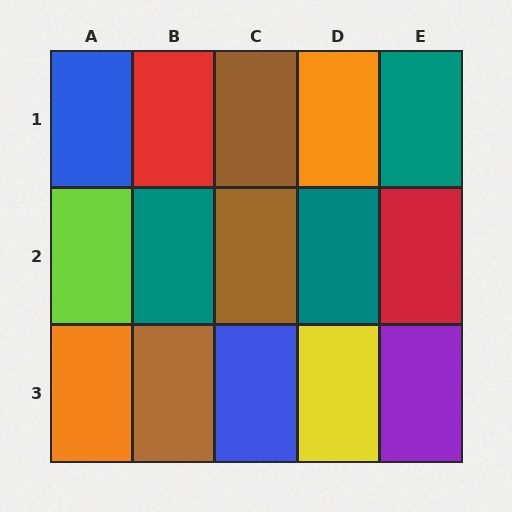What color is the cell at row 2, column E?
Red.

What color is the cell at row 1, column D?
Orange.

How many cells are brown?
3 cells are brown.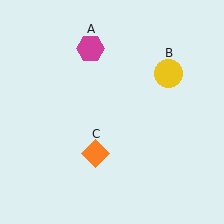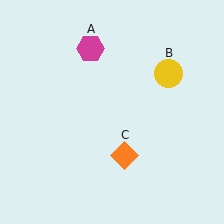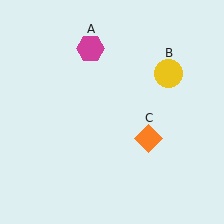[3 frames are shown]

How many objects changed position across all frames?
1 object changed position: orange diamond (object C).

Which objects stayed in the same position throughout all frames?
Magenta hexagon (object A) and yellow circle (object B) remained stationary.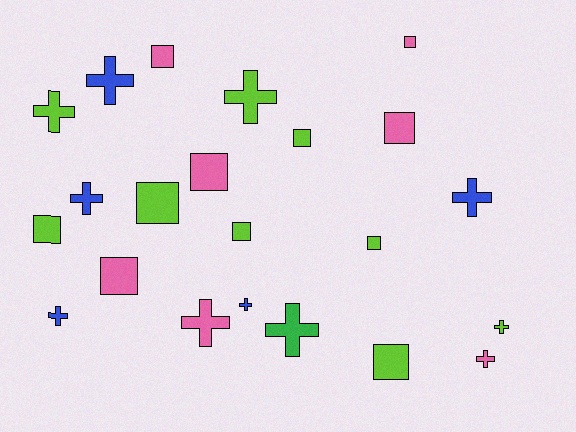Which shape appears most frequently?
Square, with 11 objects.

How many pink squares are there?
There are 5 pink squares.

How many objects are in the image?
There are 22 objects.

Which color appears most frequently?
Lime, with 9 objects.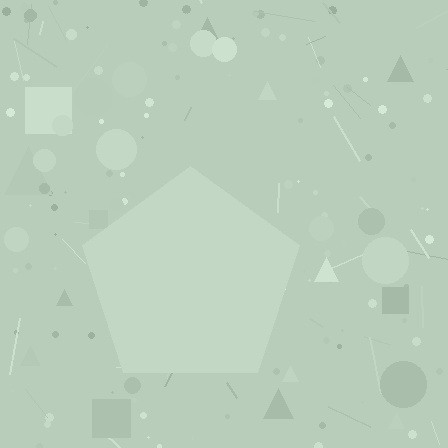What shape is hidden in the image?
A pentagon is hidden in the image.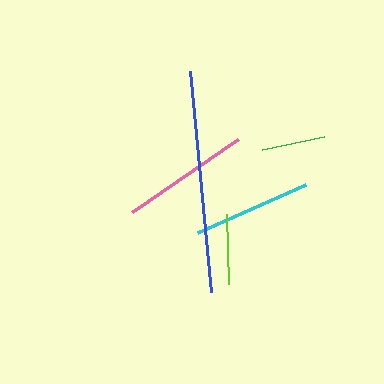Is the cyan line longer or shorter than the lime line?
The cyan line is longer than the lime line.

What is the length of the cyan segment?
The cyan segment is approximately 118 pixels long.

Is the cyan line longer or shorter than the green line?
The cyan line is longer than the green line.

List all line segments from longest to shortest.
From longest to shortest: blue, pink, cyan, lime, green.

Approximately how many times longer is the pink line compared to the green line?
The pink line is approximately 2.0 times the length of the green line.